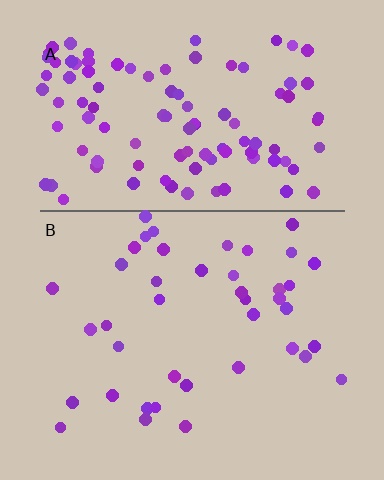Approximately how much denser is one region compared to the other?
Approximately 2.7× — region A over region B.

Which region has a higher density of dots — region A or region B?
A (the top).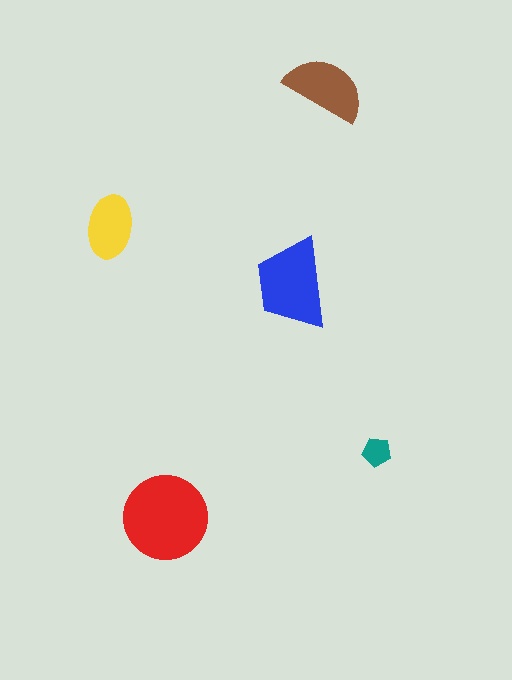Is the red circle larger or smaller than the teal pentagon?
Larger.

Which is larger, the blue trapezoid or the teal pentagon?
The blue trapezoid.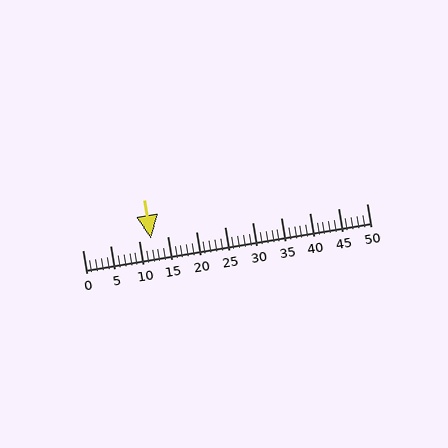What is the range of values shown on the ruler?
The ruler shows values from 0 to 50.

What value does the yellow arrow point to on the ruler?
The yellow arrow points to approximately 12.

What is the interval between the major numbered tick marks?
The major tick marks are spaced 5 units apart.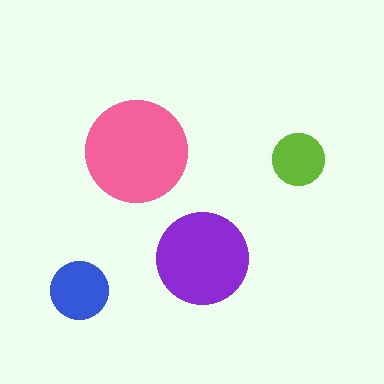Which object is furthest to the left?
The blue circle is leftmost.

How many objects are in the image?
There are 4 objects in the image.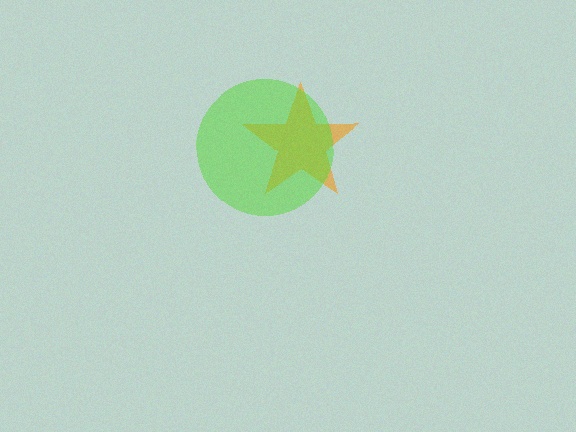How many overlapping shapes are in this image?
There are 2 overlapping shapes in the image.